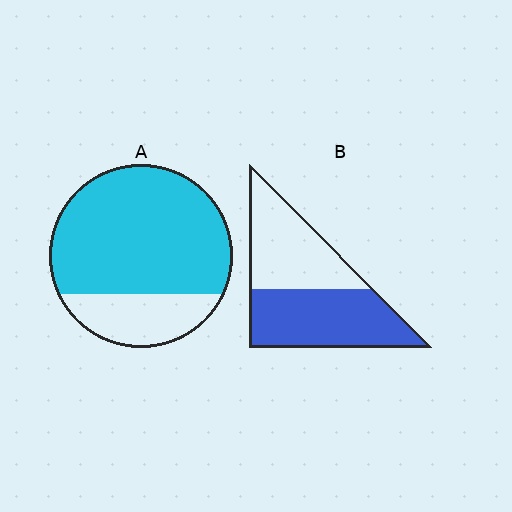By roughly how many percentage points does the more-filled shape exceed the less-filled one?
By roughly 20 percentage points (A over B).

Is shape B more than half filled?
Roughly half.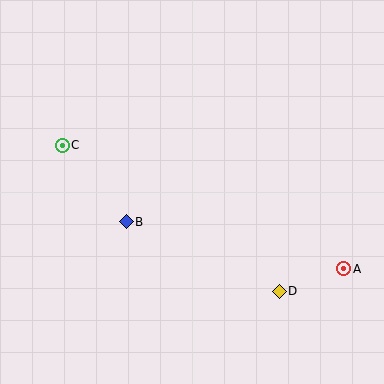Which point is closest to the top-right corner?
Point A is closest to the top-right corner.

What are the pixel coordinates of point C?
Point C is at (62, 145).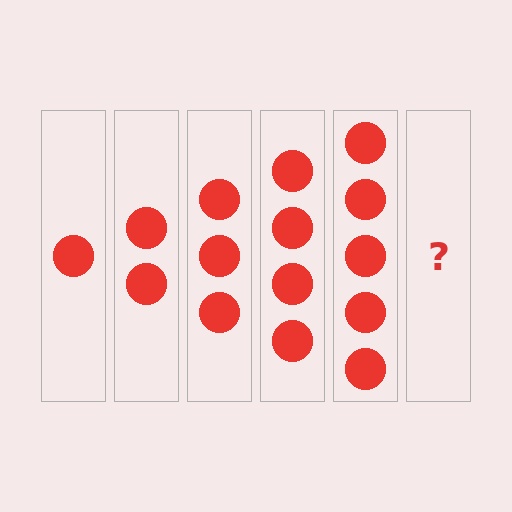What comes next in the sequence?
The next element should be 6 circles.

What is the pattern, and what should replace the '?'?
The pattern is that each step adds one more circle. The '?' should be 6 circles.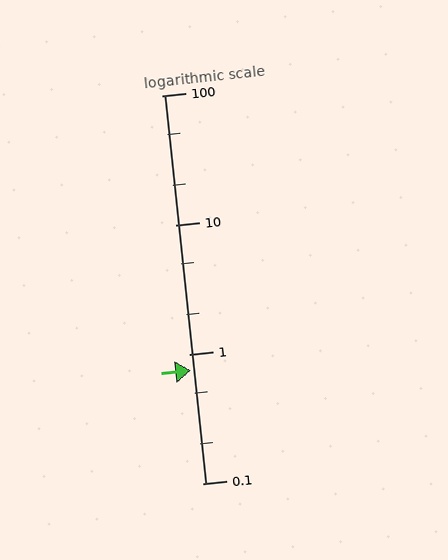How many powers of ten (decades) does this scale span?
The scale spans 3 decades, from 0.1 to 100.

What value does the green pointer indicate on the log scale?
The pointer indicates approximately 0.75.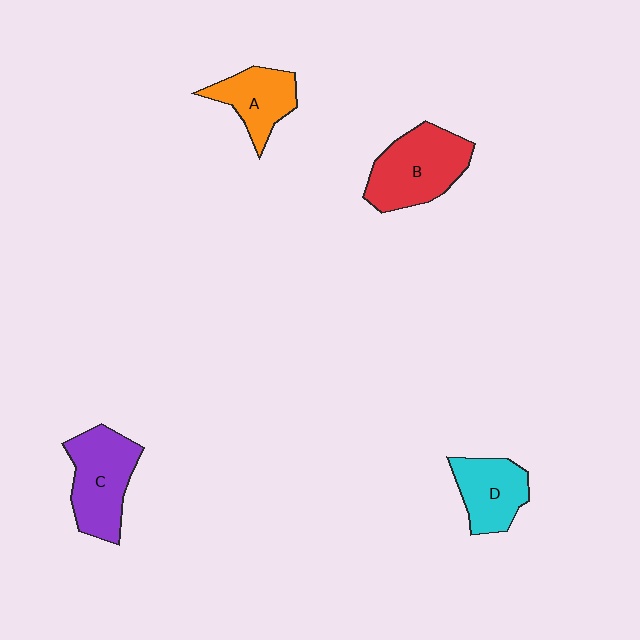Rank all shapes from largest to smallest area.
From largest to smallest: B (red), C (purple), D (cyan), A (orange).